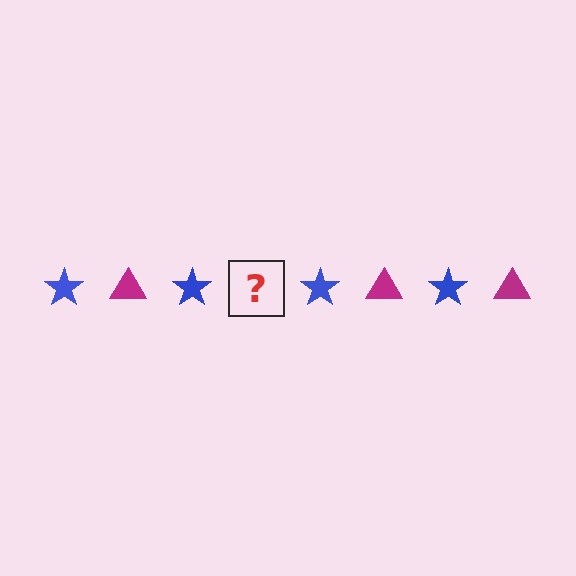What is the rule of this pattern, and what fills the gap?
The rule is that the pattern alternates between blue star and magenta triangle. The gap should be filled with a magenta triangle.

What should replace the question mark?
The question mark should be replaced with a magenta triangle.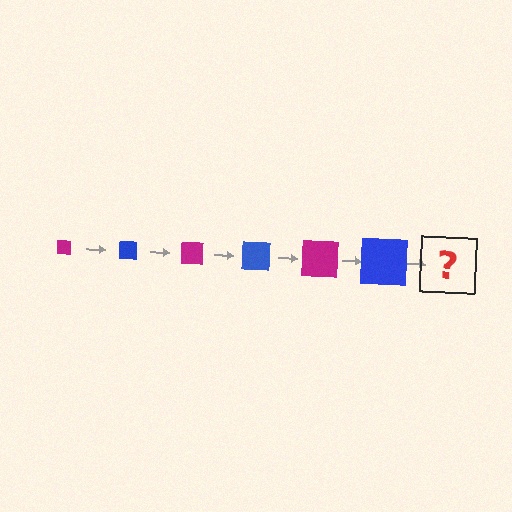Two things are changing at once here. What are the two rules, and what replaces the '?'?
The two rules are that the square grows larger each step and the color cycles through magenta and blue. The '?' should be a magenta square, larger than the previous one.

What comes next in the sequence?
The next element should be a magenta square, larger than the previous one.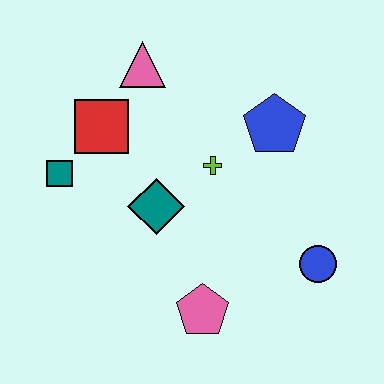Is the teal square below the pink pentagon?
No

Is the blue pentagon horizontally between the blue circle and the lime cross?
Yes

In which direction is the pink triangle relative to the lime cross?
The pink triangle is above the lime cross.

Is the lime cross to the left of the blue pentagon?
Yes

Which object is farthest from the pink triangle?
The blue circle is farthest from the pink triangle.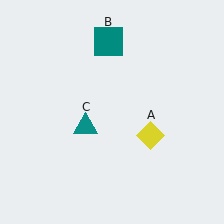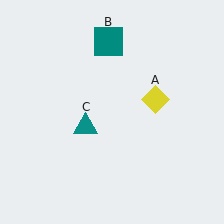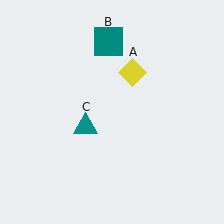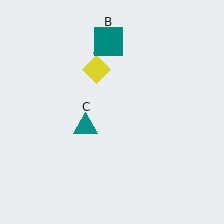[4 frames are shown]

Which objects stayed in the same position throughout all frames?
Teal square (object B) and teal triangle (object C) remained stationary.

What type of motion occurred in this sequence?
The yellow diamond (object A) rotated counterclockwise around the center of the scene.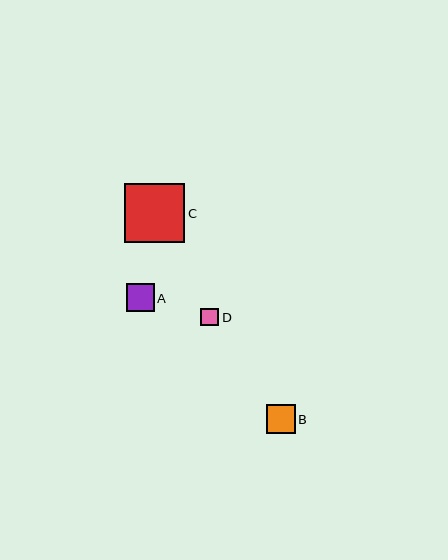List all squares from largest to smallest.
From largest to smallest: C, B, A, D.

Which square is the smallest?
Square D is the smallest with a size of approximately 18 pixels.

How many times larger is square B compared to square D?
Square B is approximately 1.6 times the size of square D.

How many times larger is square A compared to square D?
Square A is approximately 1.6 times the size of square D.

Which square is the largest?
Square C is the largest with a size of approximately 60 pixels.